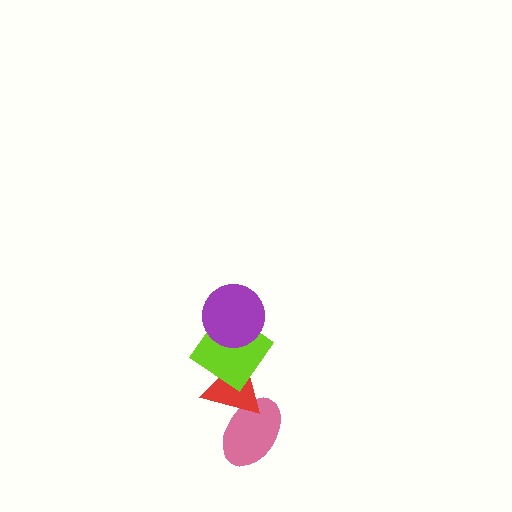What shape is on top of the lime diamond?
The purple circle is on top of the lime diamond.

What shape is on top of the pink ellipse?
The red triangle is on top of the pink ellipse.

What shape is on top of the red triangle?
The lime diamond is on top of the red triangle.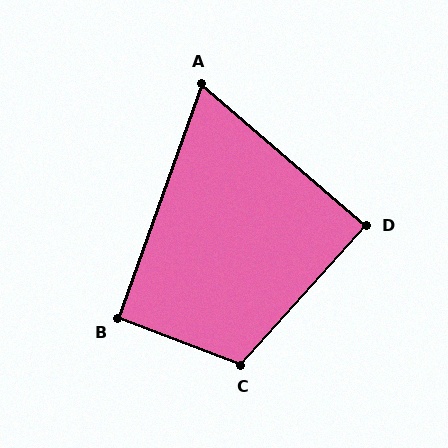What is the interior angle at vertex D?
Approximately 89 degrees (approximately right).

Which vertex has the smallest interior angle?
A, at approximately 69 degrees.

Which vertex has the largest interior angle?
C, at approximately 111 degrees.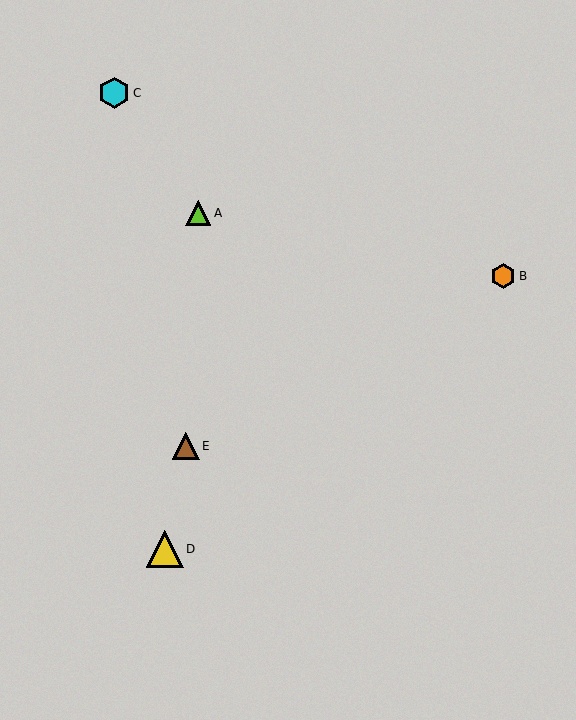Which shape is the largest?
The yellow triangle (labeled D) is the largest.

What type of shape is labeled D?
Shape D is a yellow triangle.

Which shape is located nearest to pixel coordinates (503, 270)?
The orange hexagon (labeled B) at (503, 276) is nearest to that location.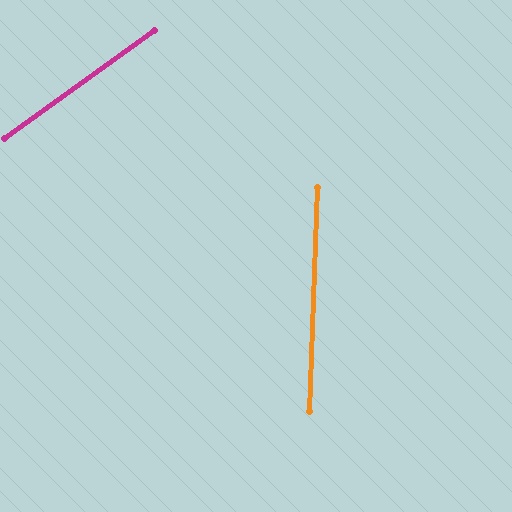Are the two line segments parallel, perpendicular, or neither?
Neither parallel nor perpendicular — they differ by about 52°.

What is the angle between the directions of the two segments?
Approximately 52 degrees.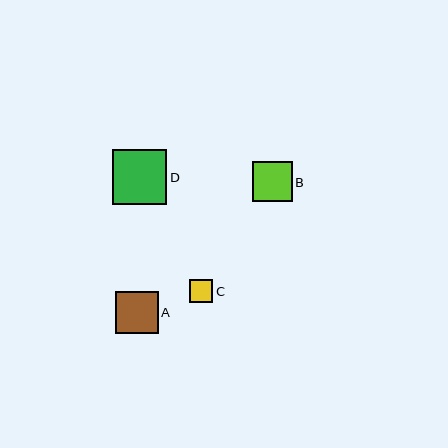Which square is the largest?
Square D is the largest with a size of approximately 54 pixels.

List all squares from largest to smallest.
From largest to smallest: D, A, B, C.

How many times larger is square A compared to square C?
Square A is approximately 1.8 times the size of square C.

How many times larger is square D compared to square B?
Square D is approximately 1.4 times the size of square B.